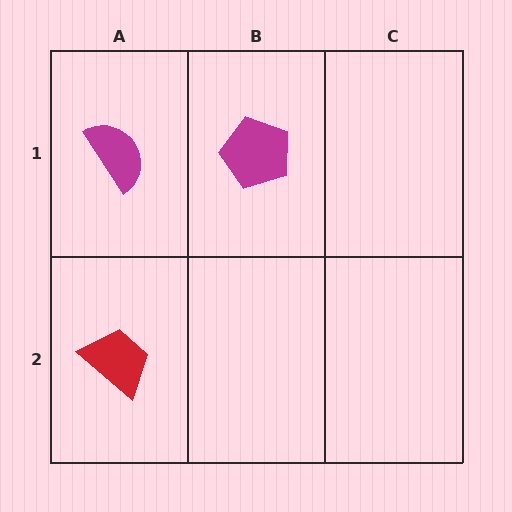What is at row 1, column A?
A magenta semicircle.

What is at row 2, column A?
A red trapezoid.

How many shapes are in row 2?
1 shape.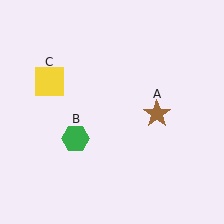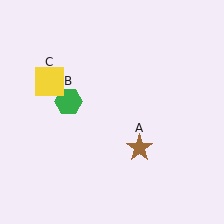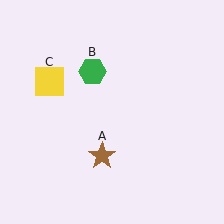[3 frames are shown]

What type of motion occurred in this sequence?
The brown star (object A), green hexagon (object B) rotated clockwise around the center of the scene.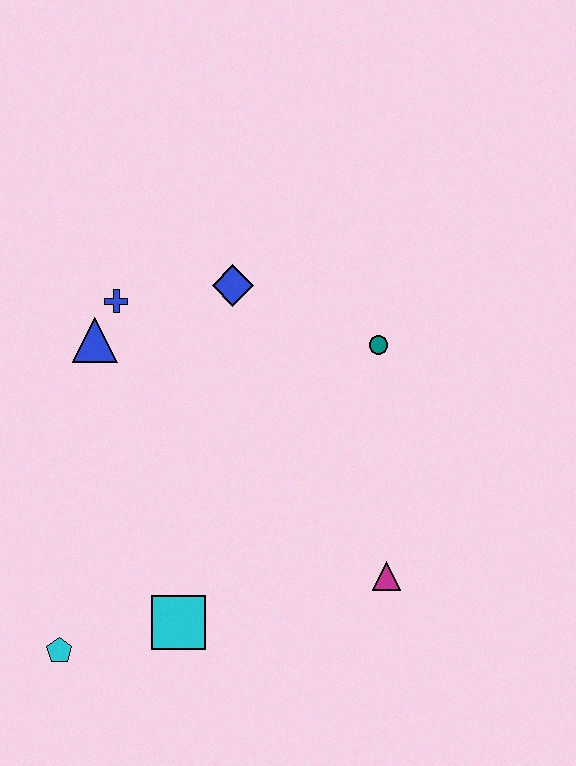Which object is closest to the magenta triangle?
The cyan square is closest to the magenta triangle.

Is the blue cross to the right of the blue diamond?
No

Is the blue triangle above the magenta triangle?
Yes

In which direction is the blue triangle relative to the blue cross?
The blue triangle is below the blue cross.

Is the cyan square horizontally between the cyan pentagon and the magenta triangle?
Yes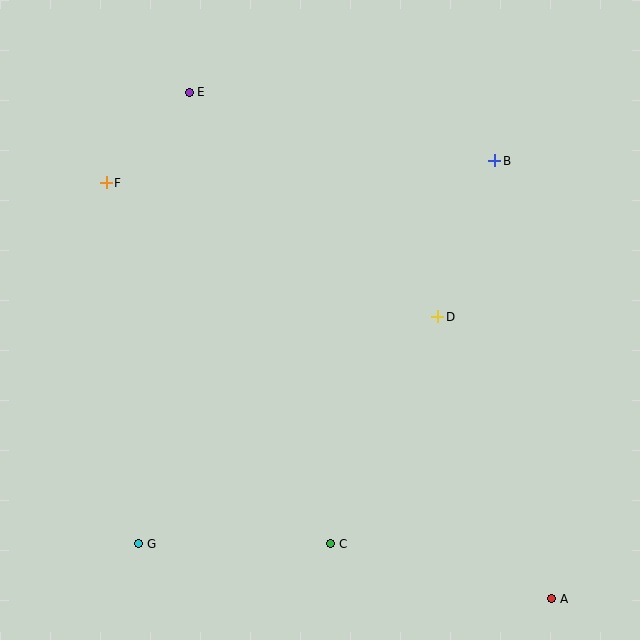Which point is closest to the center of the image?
Point D at (438, 317) is closest to the center.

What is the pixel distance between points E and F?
The distance between E and F is 123 pixels.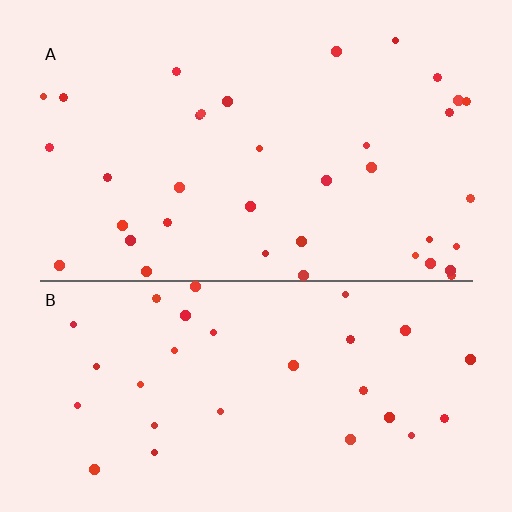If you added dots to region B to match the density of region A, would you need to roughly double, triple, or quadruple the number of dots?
Approximately double.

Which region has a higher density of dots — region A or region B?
A (the top).